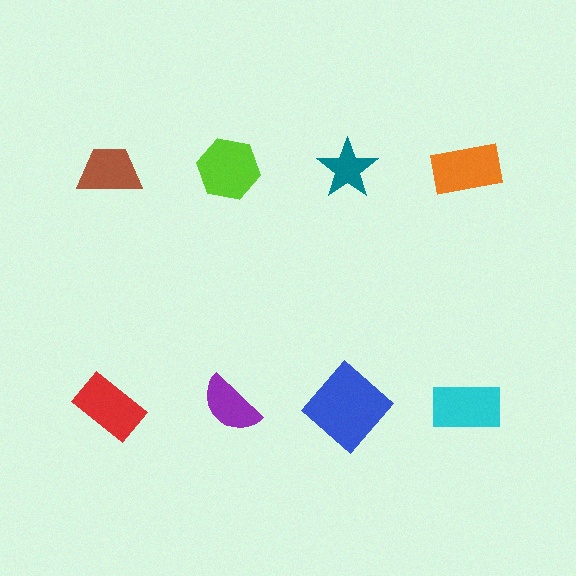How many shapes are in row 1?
4 shapes.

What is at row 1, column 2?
A lime hexagon.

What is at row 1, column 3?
A teal star.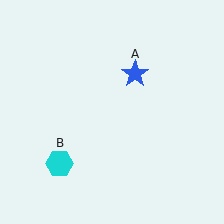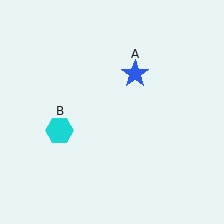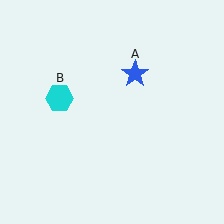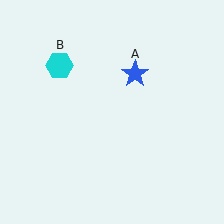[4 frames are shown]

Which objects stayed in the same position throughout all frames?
Blue star (object A) remained stationary.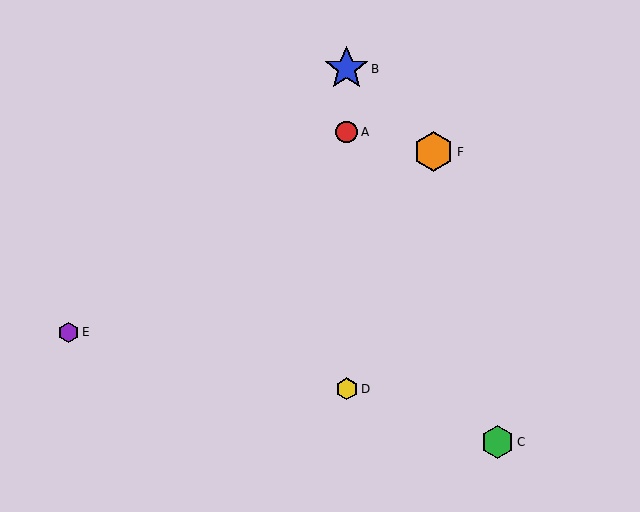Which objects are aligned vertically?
Objects A, B, D are aligned vertically.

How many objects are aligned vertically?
3 objects (A, B, D) are aligned vertically.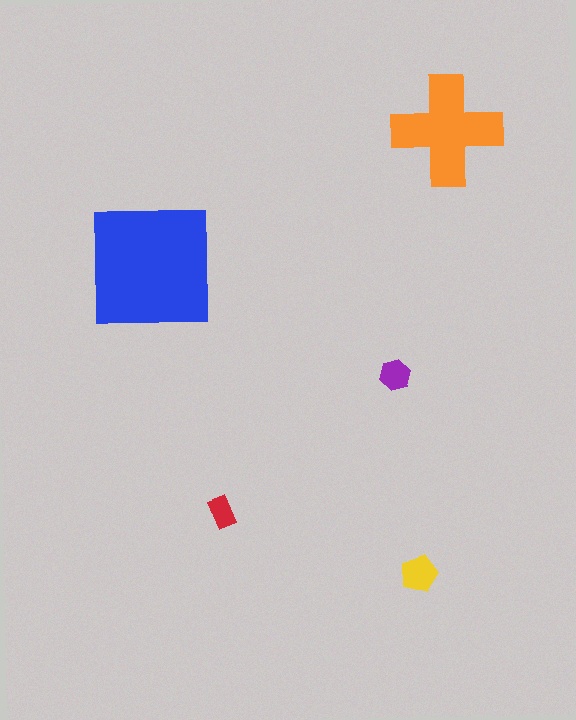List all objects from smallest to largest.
The red rectangle, the purple hexagon, the yellow pentagon, the orange cross, the blue square.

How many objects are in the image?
There are 5 objects in the image.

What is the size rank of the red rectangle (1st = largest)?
5th.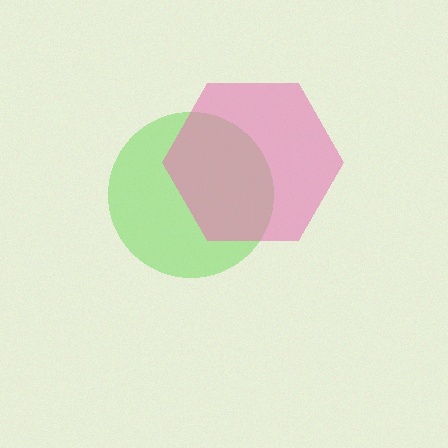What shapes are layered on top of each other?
The layered shapes are: a lime circle, a pink hexagon.